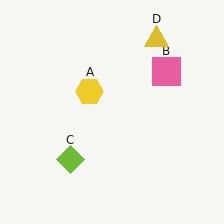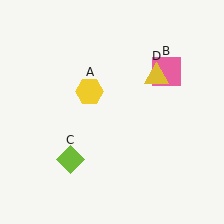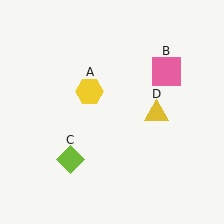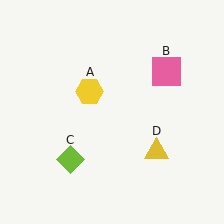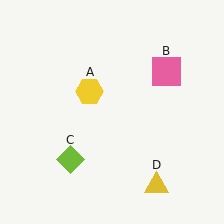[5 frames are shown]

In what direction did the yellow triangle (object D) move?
The yellow triangle (object D) moved down.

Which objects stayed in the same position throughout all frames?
Yellow hexagon (object A) and pink square (object B) and lime diamond (object C) remained stationary.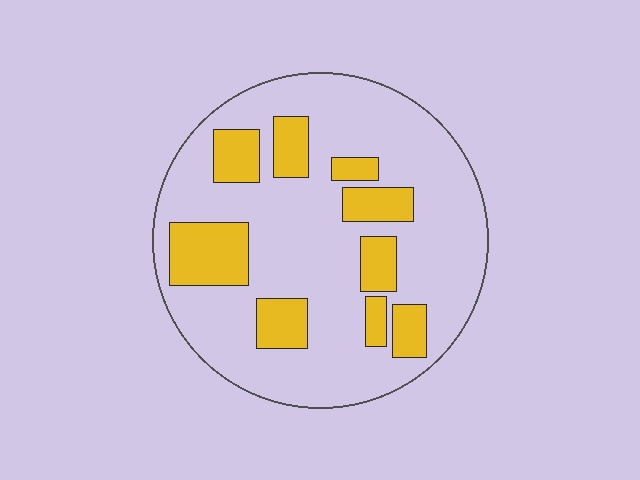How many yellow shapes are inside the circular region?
9.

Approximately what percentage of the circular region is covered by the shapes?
Approximately 25%.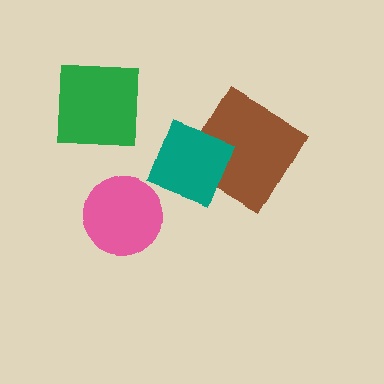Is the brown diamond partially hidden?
Yes, it is partially covered by another shape.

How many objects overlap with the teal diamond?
1 object overlaps with the teal diamond.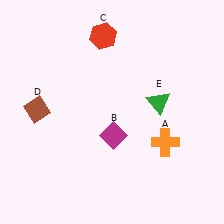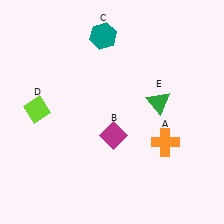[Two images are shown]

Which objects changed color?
C changed from red to teal. D changed from brown to lime.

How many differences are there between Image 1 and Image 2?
There are 2 differences between the two images.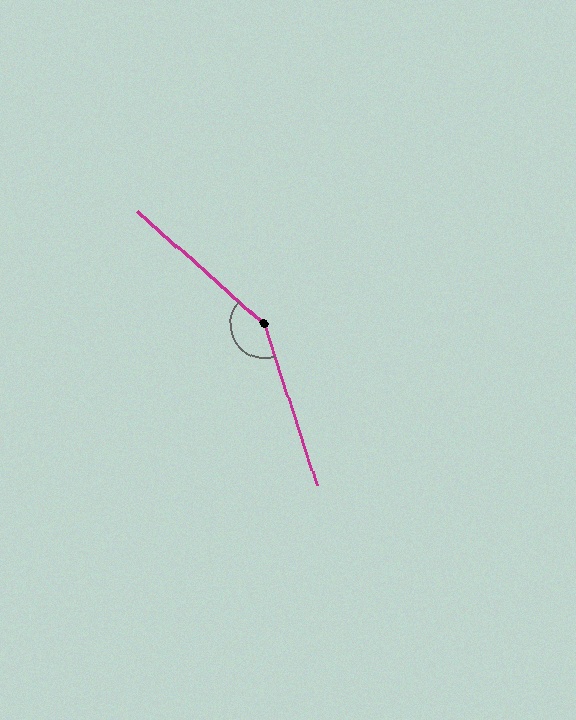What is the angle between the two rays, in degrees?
Approximately 150 degrees.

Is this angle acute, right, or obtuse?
It is obtuse.